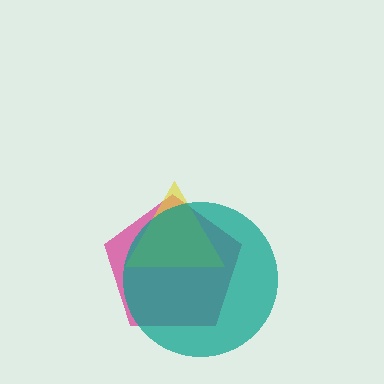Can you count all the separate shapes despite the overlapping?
Yes, there are 3 separate shapes.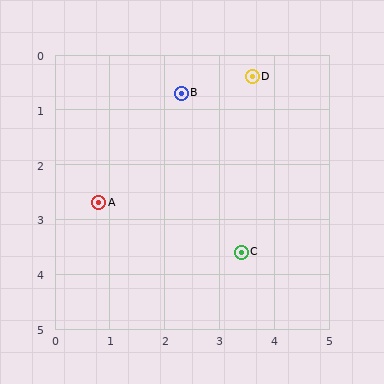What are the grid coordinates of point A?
Point A is at approximately (0.8, 2.7).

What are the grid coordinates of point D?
Point D is at approximately (3.6, 0.4).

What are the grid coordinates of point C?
Point C is at approximately (3.4, 3.6).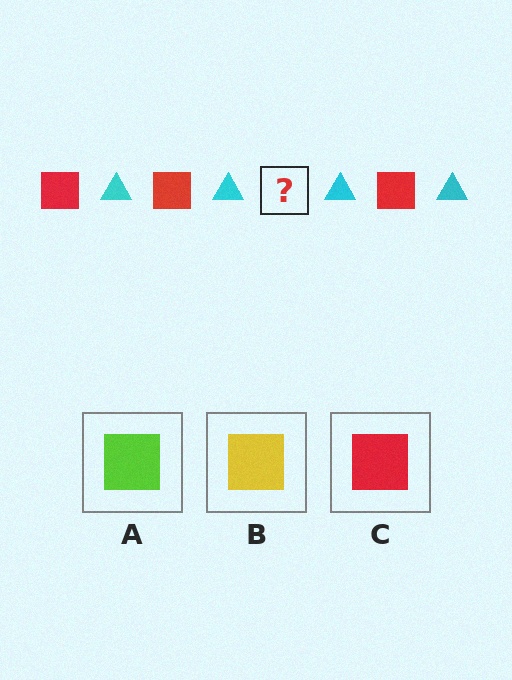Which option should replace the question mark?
Option C.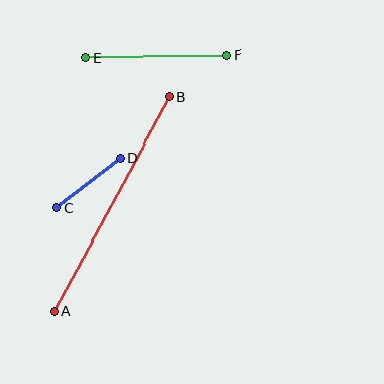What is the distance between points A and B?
The distance is approximately 244 pixels.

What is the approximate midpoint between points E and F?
The midpoint is at approximately (156, 56) pixels.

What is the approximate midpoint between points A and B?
The midpoint is at approximately (112, 204) pixels.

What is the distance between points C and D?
The distance is approximately 81 pixels.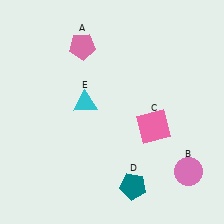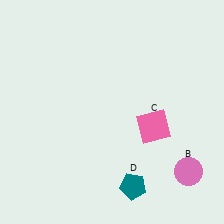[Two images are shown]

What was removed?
The cyan triangle (E), the pink pentagon (A) were removed in Image 2.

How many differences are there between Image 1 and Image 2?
There are 2 differences between the two images.